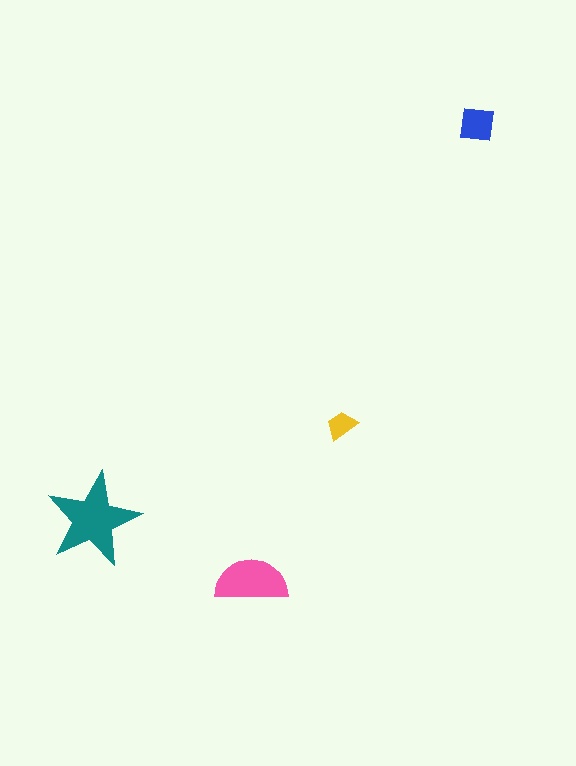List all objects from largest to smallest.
The teal star, the pink semicircle, the blue square, the yellow trapezoid.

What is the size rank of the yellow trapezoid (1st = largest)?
4th.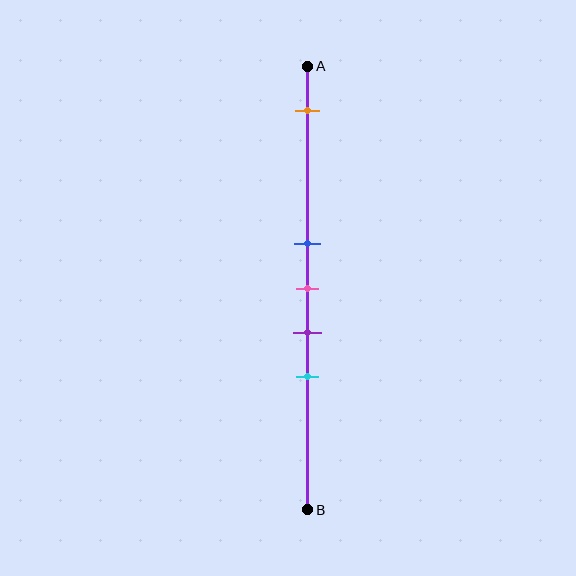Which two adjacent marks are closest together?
The blue and pink marks are the closest adjacent pair.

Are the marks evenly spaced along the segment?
No, the marks are not evenly spaced.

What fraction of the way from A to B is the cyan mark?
The cyan mark is approximately 70% (0.7) of the way from A to B.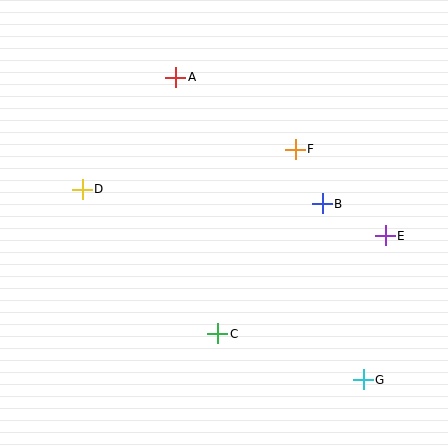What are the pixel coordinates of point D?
Point D is at (82, 189).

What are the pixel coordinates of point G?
Point G is at (363, 380).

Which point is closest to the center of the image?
Point B at (322, 204) is closest to the center.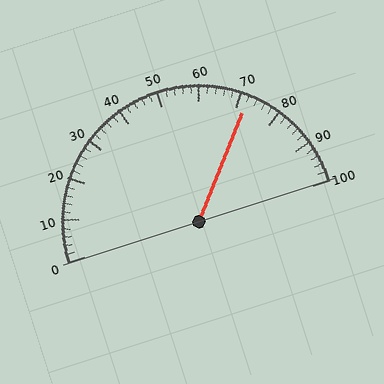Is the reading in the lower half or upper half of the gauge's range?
The reading is in the upper half of the range (0 to 100).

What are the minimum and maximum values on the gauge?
The gauge ranges from 0 to 100.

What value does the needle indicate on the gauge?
The needle indicates approximately 72.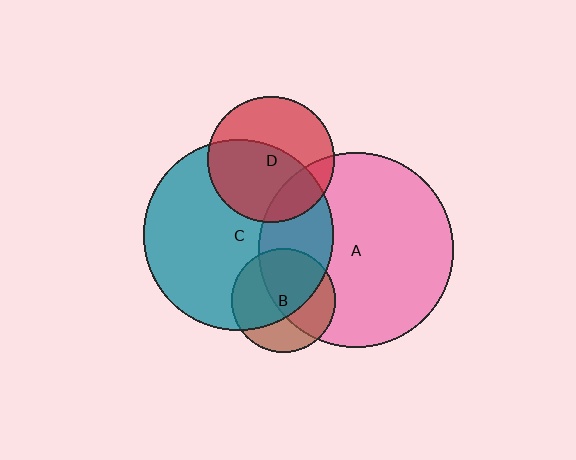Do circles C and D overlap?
Yes.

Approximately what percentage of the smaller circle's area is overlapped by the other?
Approximately 55%.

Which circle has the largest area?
Circle A (pink).